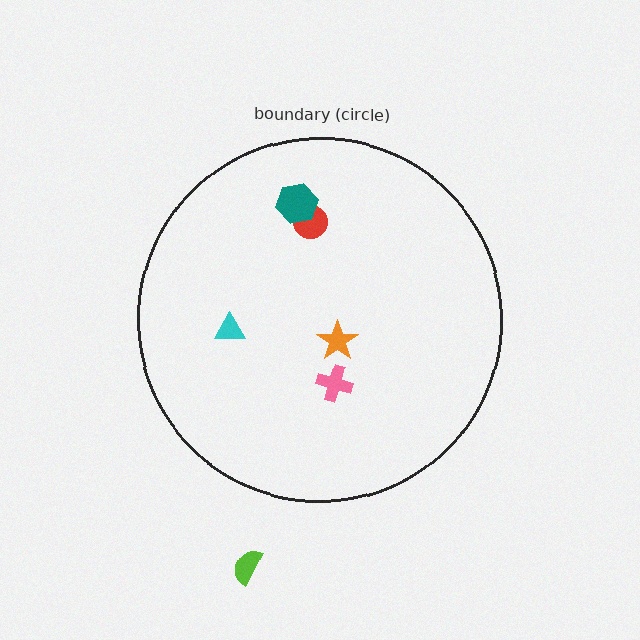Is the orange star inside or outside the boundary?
Inside.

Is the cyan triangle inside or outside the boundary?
Inside.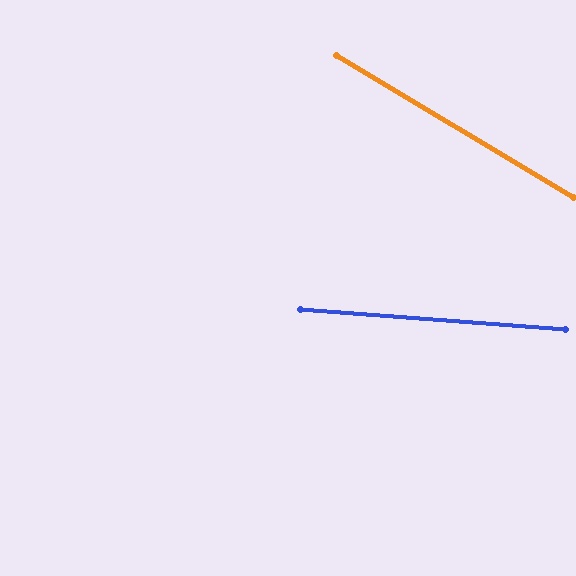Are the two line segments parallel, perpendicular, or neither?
Neither parallel nor perpendicular — they differ by about 27°.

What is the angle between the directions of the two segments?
Approximately 27 degrees.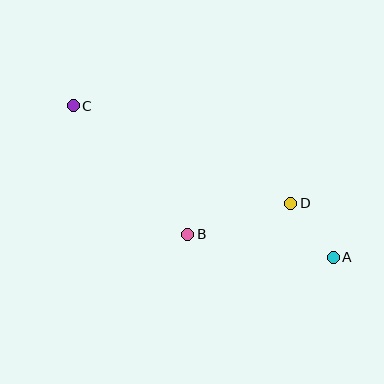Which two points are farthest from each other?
Points A and C are farthest from each other.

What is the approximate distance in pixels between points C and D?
The distance between C and D is approximately 238 pixels.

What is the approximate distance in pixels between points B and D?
The distance between B and D is approximately 107 pixels.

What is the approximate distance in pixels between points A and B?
The distance between A and B is approximately 147 pixels.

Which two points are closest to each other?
Points A and D are closest to each other.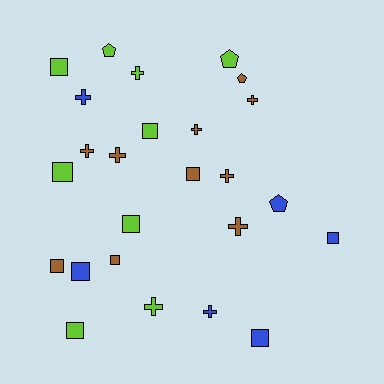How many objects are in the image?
There are 25 objects.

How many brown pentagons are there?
There is 1 brown pentagon.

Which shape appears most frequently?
Square, with 11 objects.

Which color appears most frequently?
Brown, with 10 objects.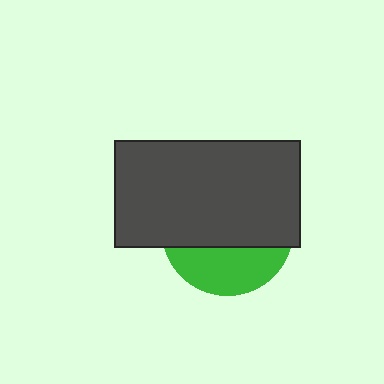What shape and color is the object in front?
The object in front is a dark gray rectangle.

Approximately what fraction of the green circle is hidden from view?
Roughly 66% of the green circle is hidden behind the dark gray rectangle.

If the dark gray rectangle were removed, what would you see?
You would see the complete green circle.